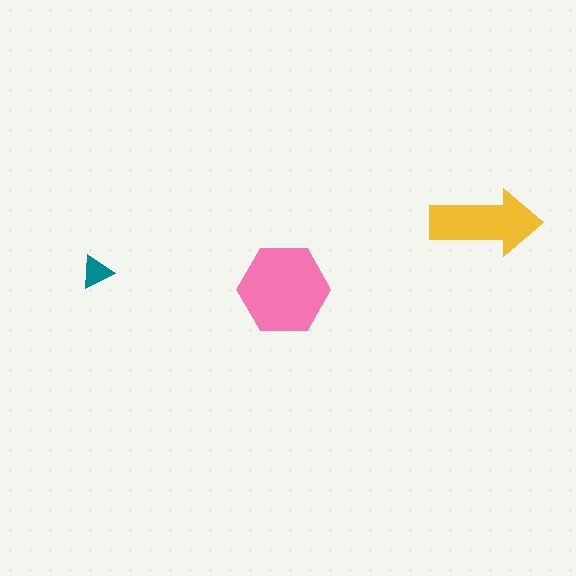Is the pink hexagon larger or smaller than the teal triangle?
Larger.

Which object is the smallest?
The teal triangle.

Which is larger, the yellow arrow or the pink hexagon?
The pink hexagon.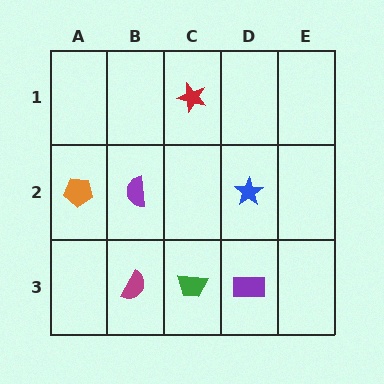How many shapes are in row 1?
1 shape.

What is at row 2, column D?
A blue star.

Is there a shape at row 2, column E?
No, that cell is empty.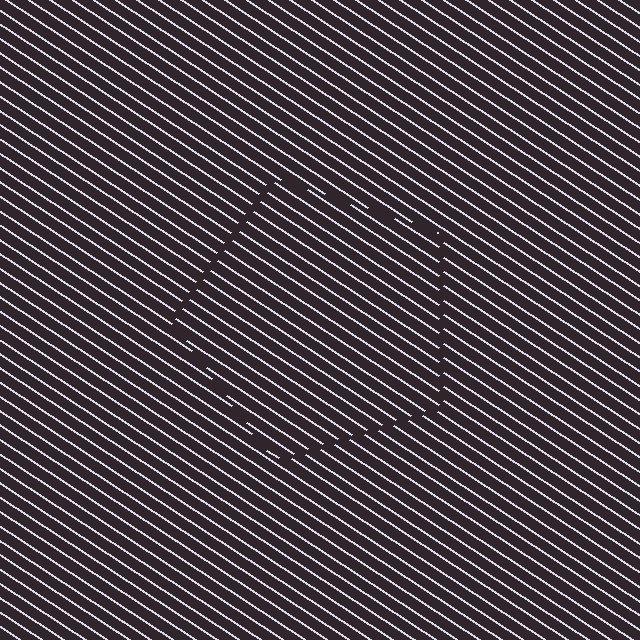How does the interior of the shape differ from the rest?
The interior of the shape contains the same grating, shifted by half a period — the contour is defined by the phase discontinuity where line-ends from the inner and outer gratings abut.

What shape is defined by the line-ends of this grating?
An illusory pentagon. The interior of the shape contains the same grating, shifted by half a period — the contour is defined by the phase discontinuity where line-ends from the inner and outer gratings abut.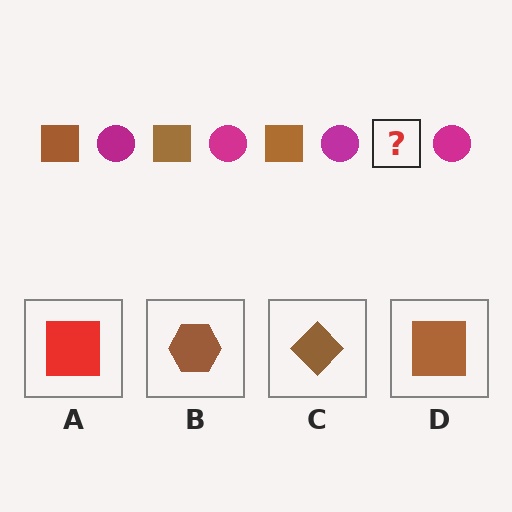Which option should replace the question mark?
Option D.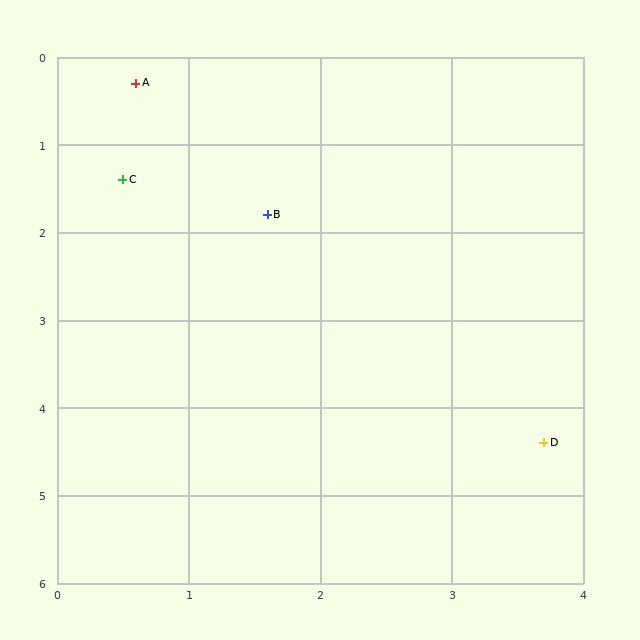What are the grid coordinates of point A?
Point A is at approximately (0.6, 0.3).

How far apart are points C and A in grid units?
Points C and A are about 1.1 grid units apart.